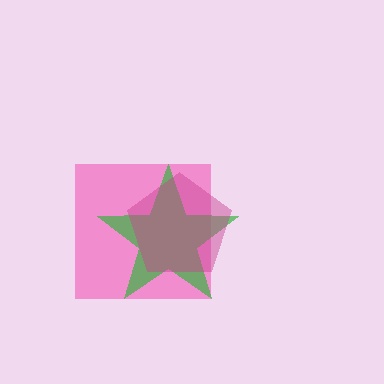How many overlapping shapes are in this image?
There are 3 overlapping shapes in the image.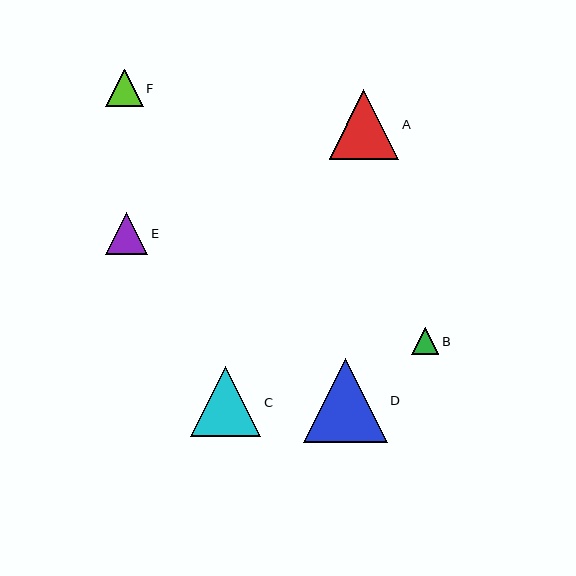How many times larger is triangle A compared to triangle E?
Triangle A is approximately 1.7 times the size of triangle E.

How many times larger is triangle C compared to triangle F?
Triangle C is approximately 1.9 times the size of triangle F.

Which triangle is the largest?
Triangle D is the largest with a size of approximately 84 pixels.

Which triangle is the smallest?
Triangle B is the smallest with a size of approximately 27 pixels.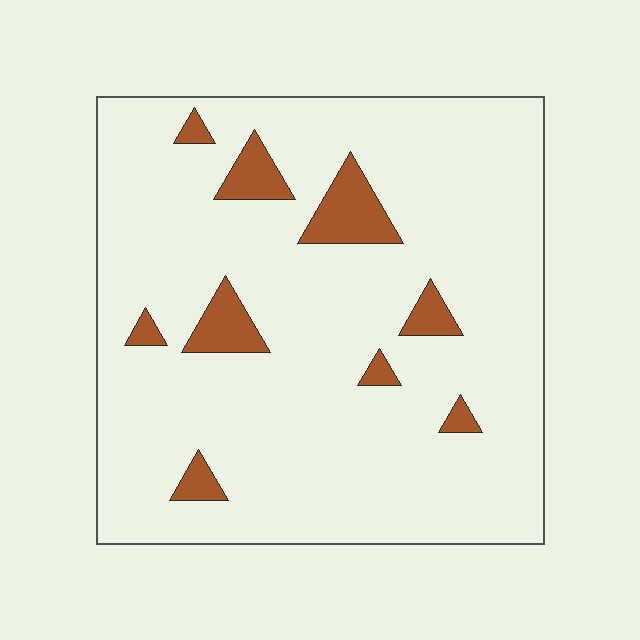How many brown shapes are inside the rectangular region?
9.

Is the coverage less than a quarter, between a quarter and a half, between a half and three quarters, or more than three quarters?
Less than a quarter.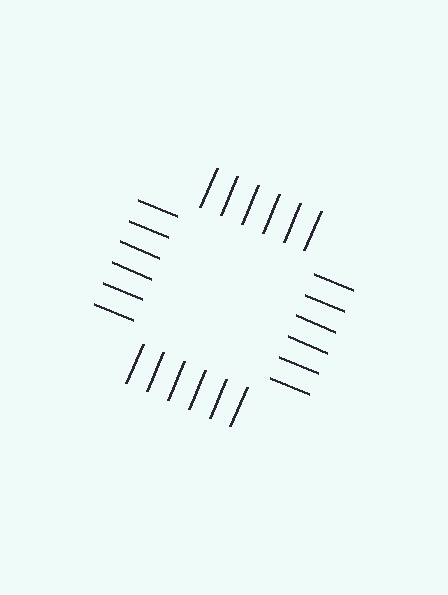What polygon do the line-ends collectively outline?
An illusory square — the line segments terminate on its edges but no continuous stroke is drawn.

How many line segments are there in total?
24 — 6 along each of the 4 edges.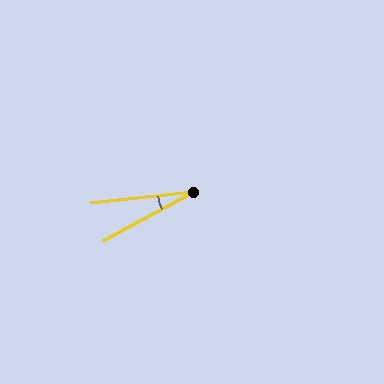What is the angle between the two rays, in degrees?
Approximately 23 degrees.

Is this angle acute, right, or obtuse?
It is acute.